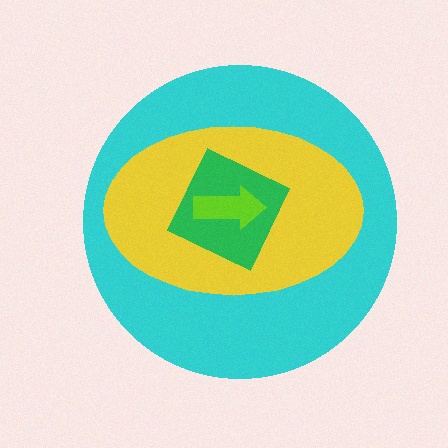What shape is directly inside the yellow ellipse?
The green square.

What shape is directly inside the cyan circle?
The yellow ellipse.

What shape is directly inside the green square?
The lime arrow.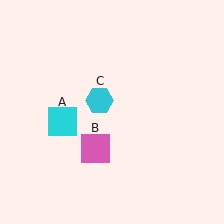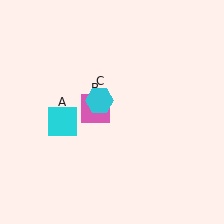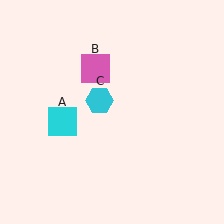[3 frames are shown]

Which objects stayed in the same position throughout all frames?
Cyan square (object A) and cyan hexagon (object C) remained stationary.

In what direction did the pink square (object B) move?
The pink square (object B) moved up.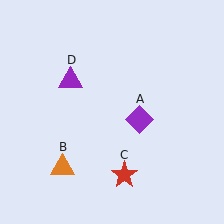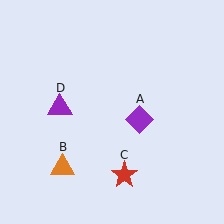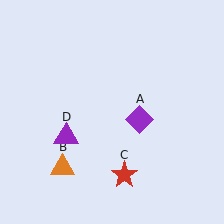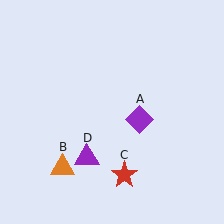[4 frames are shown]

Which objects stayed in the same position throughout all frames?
Purple diamond (object A) and orange triangle (object B) and red star (object C) remained stationary.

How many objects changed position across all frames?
1 object changed position: purple triangle (object D).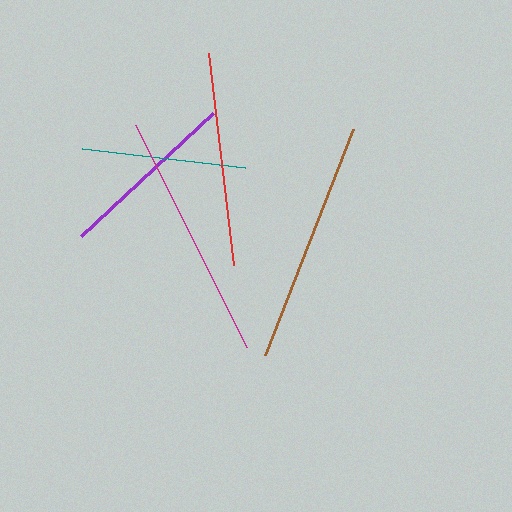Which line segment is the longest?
The magenta line is the longest at approximately 248 pixels.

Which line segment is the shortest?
The teal line is the shortest at approximately 164 pixels.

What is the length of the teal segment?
The teal segment is approximately 164 pixels long.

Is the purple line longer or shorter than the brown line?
The brown line is longer than the purple line.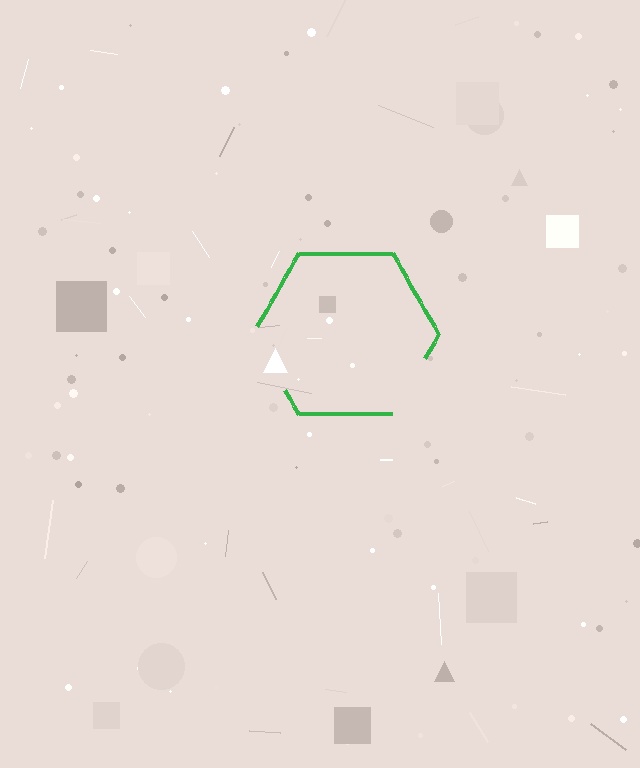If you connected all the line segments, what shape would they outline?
They would outline a hexagon.